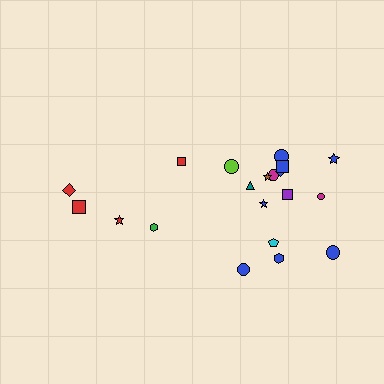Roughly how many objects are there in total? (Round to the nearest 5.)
Roughly 20 objects in total.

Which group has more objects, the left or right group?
The right group.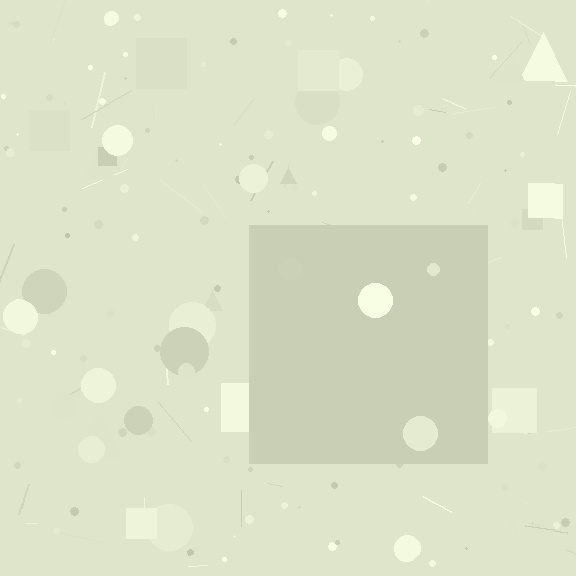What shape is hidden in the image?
A square is hidden in the image.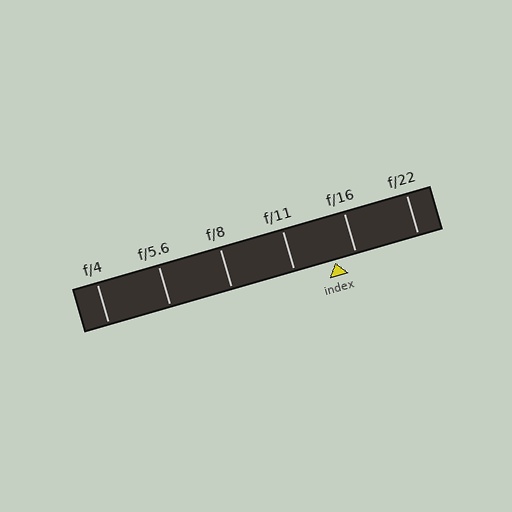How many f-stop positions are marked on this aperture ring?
There are 6 f-stop positions marked.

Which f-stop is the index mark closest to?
The index mark is closest to f/16.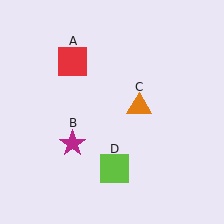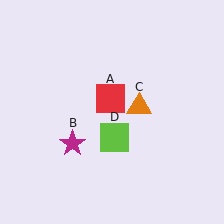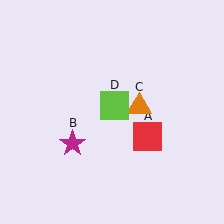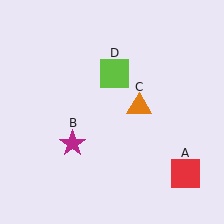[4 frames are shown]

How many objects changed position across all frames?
2 objects changed position: red square (object A), lime square (object D).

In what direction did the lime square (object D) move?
The lime square (object D) moved up.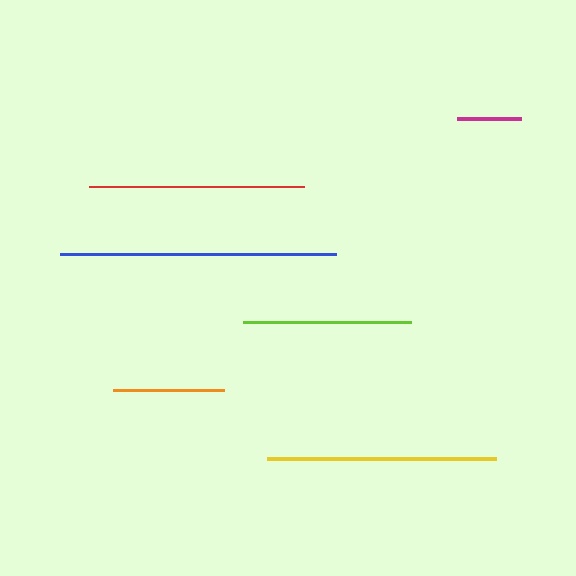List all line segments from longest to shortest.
From longest to shortest: blue, yellow, red, lime, orange, magenta.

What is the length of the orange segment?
The orange segment is approximately 111 pixels long.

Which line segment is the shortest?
The magenta line is the shortest at approximately 64 pixels.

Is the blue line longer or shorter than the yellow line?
The blue line is longer than the yellow line.